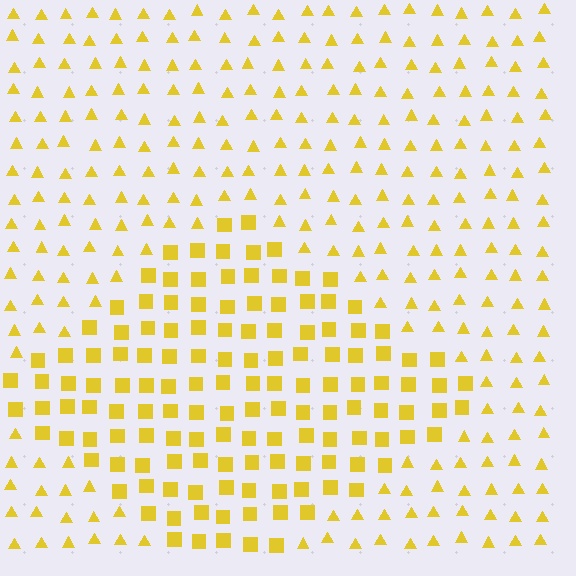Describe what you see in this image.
The image is filled with small yellow elements arranged in a uniform grid. A diamond-shaped region contains squares, while the surrounding area contains triangles. The boundary is defined purely by the change in element shape.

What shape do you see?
I see a diamond.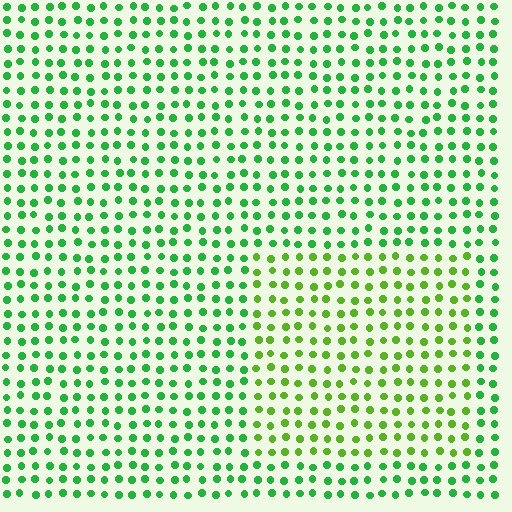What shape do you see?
I see a rectangle.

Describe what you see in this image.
The image is filled with small green elements in a uniform arrangement. A rectangle-shaped region is visible where the elements are tinted to a slightly different hue, forming a subtle color boundary.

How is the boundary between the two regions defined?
The boundary is defined purely by a slight shift in hue (about 33 degrees). Spacing, size, and orientation are identical on both sides.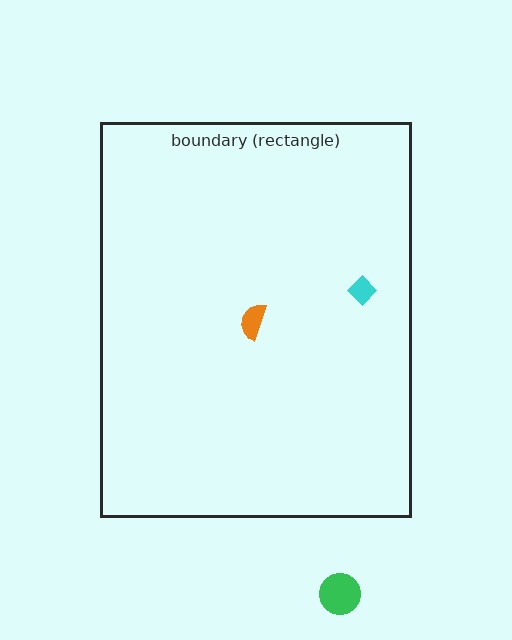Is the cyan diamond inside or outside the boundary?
Inside.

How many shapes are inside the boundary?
2 inside, 1 outside.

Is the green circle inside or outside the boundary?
Outside.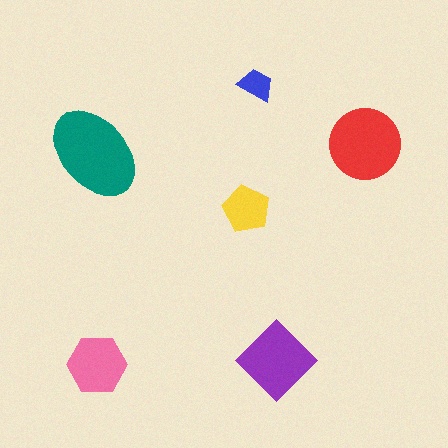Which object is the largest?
The teal ellipse.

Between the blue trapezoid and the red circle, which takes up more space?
The red circle.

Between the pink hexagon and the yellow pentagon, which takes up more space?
The pink hexagon.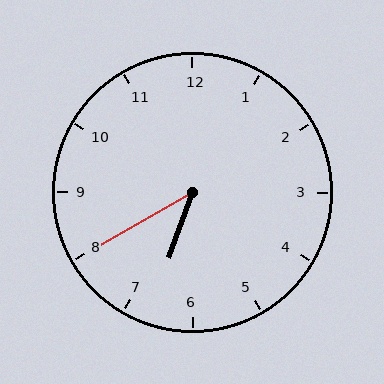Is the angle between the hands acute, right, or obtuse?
It is acute.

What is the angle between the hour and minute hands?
Approximately 40 degrees.